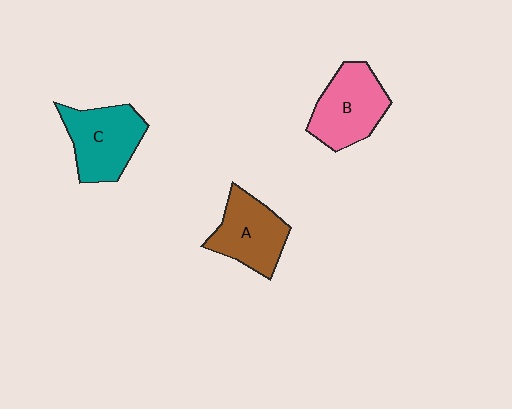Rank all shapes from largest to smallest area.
From largest to smallest: C (teal), B (pink), A (brown).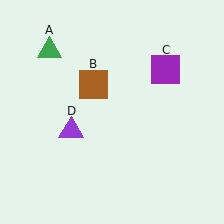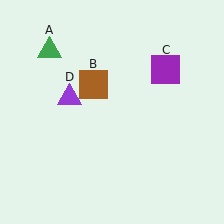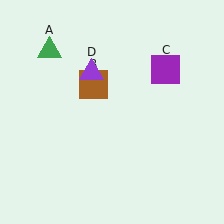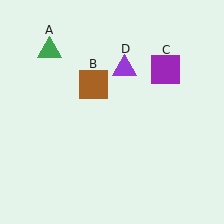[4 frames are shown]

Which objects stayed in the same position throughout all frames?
Green triangle (object A) and brown square (object B) and purple square (object C) remained stationary.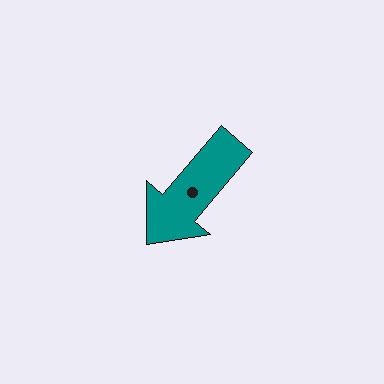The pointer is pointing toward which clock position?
Roughly 7 o'clock.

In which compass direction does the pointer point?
Southwest.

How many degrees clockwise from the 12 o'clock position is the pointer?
Approximately 221 degrees.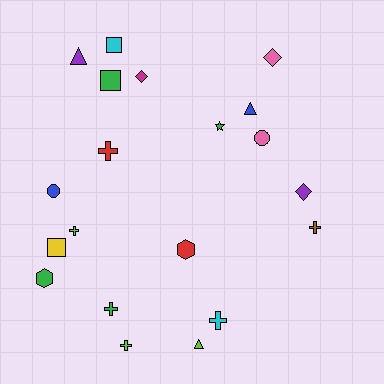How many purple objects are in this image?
There are 2 purple objects.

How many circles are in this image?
There are 2 circles.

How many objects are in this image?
There are 20 objects.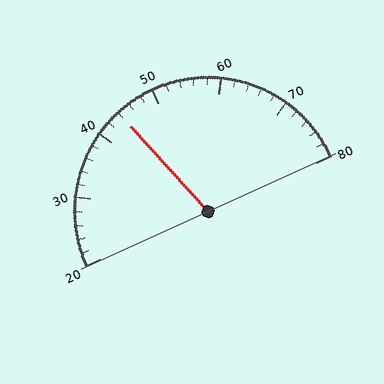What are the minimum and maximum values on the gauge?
The gauge ranges from 20 to 80.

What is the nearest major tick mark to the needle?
The nearest major tick mark is 40.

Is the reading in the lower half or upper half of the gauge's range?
The reading is in the lower half of the range (20 to 80).